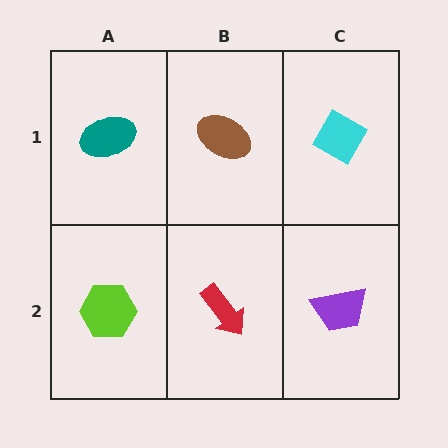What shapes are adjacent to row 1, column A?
A lime hexagon (row 2, column A), a brown ellipse (row 1, column B).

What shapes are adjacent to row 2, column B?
A brown ellipse (row 1, column B), a lime hexagon (row 2, column A), a purple trapezoid (row 2, column C).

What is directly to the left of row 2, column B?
A lime hexagon.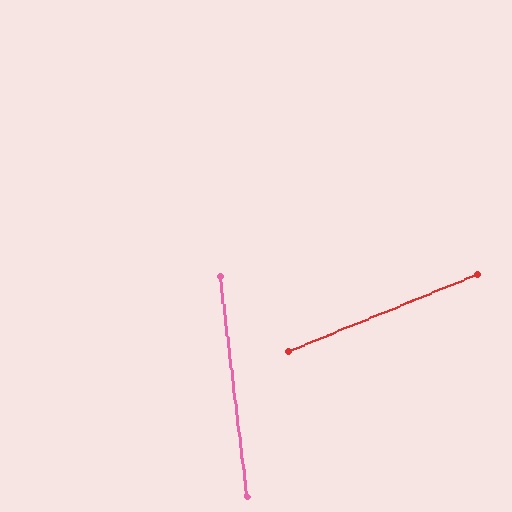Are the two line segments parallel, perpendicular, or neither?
Neither parallel nor perpendicular — they differ by about 75°.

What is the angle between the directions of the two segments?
Approximately 75 degrees.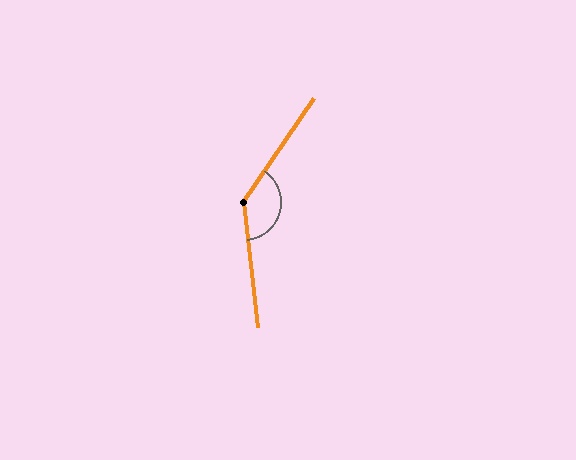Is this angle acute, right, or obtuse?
It is obtuse.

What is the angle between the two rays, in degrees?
Approximately 140 degrees.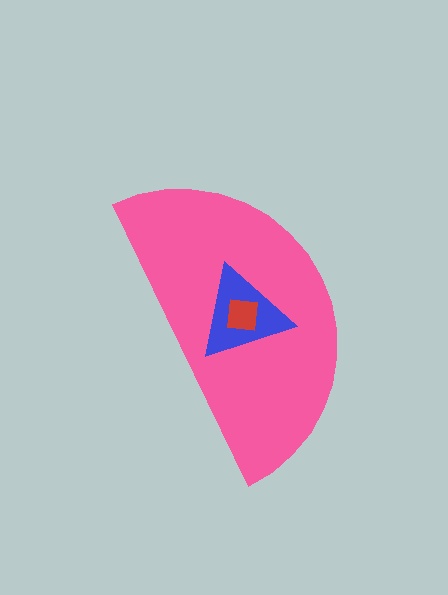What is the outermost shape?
The pink semicircle.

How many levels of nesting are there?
3.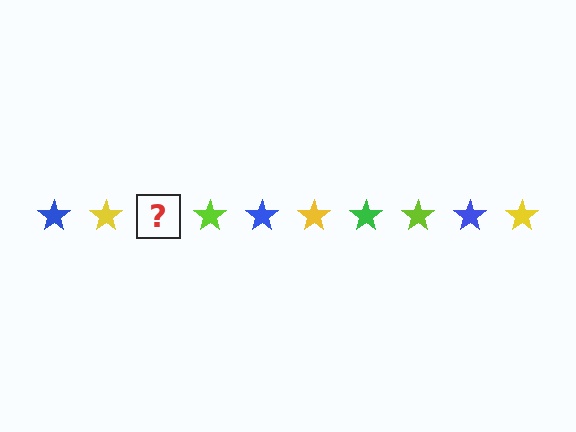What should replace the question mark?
The question mark should be replaced with a green star.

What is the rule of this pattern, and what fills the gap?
The rule is that the pattern cycles through blue, yellow, green, lime stars. The gap should be filled with a green star.